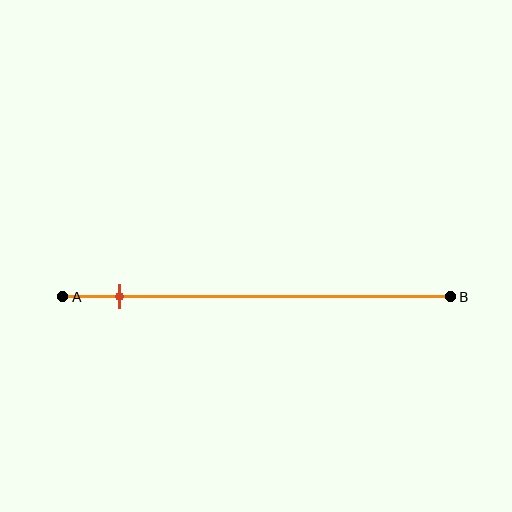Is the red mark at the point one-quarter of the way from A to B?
No, the mark is at about 15% from A, not at the 25% one-quarter point.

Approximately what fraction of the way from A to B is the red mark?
The red mark is approximately 15% of the way from A to B.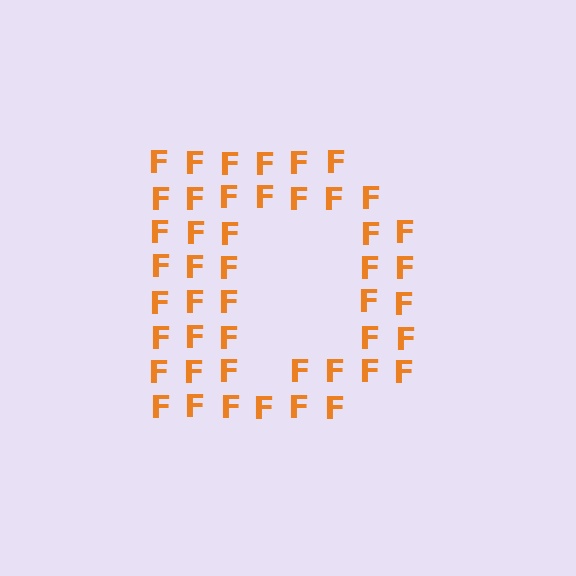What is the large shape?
The large shape is the letter D.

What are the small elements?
The small elements are letter F's.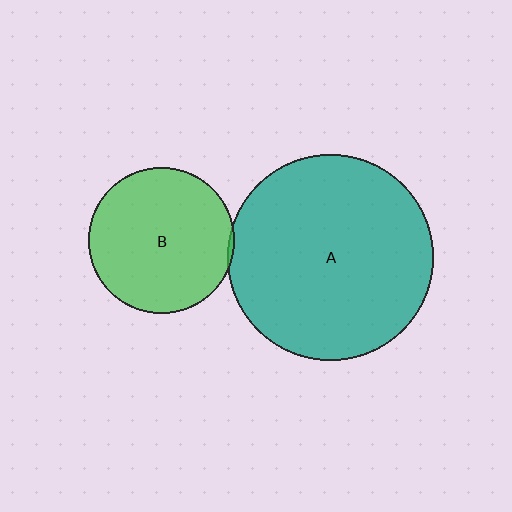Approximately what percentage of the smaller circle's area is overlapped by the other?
Approximately 5%.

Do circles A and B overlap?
Yes.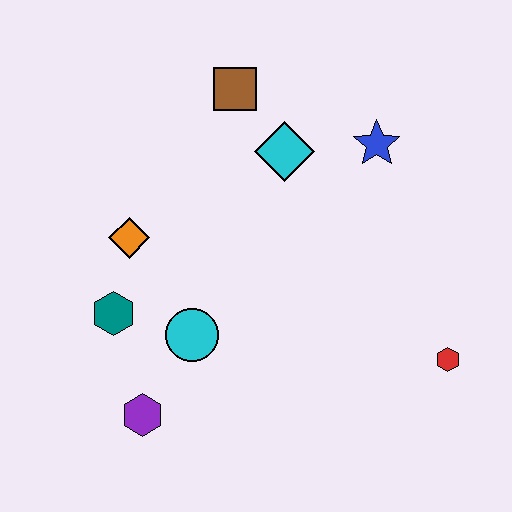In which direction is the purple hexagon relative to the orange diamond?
The purple hexagon is below the orange diamond.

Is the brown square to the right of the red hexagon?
No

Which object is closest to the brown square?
The cyan diamond is closest to the brown square.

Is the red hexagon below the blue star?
Yes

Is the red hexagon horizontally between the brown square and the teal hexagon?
No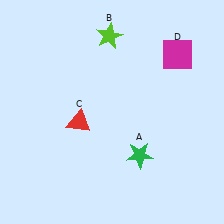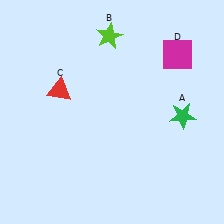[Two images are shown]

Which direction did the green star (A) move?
The green star (A) moved right.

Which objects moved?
The objects that moved are: the green star (A), the red triangle (C).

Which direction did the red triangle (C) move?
The red triangle (C) moved up.